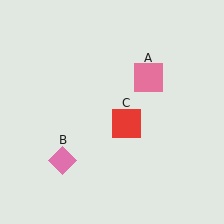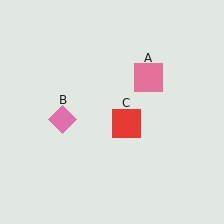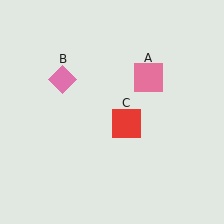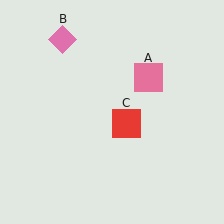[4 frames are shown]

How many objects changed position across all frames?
1 object changed position: pink diamond (object B).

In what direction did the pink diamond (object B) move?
The pink diamond (object B) moved up.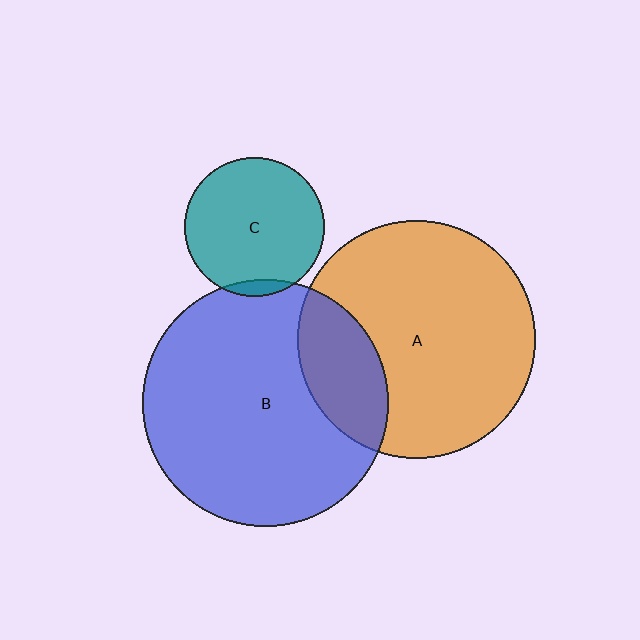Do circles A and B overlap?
Yes.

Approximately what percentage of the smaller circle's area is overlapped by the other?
Approximately 20%.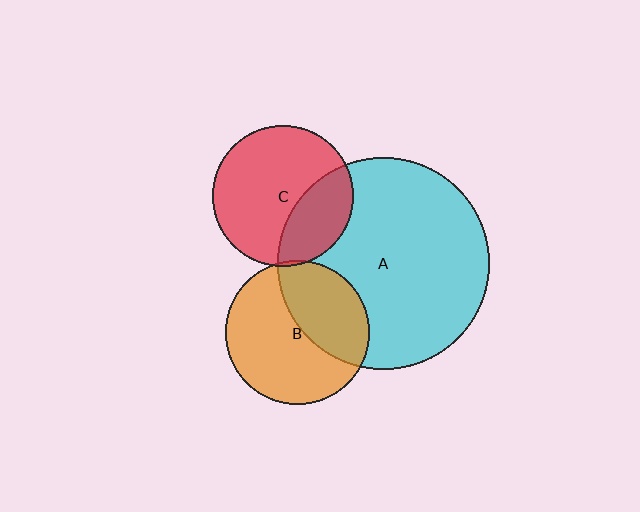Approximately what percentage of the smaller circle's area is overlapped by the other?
Approximately 40%.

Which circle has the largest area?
Circle A (cyan).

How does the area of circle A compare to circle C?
Approximately 2.3 times.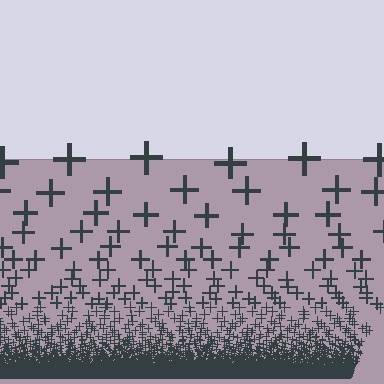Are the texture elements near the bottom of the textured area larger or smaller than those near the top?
Smaller. The gradient is inverted — elements near the bottom are smaller and denser.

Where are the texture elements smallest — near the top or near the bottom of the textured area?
Near the bottom.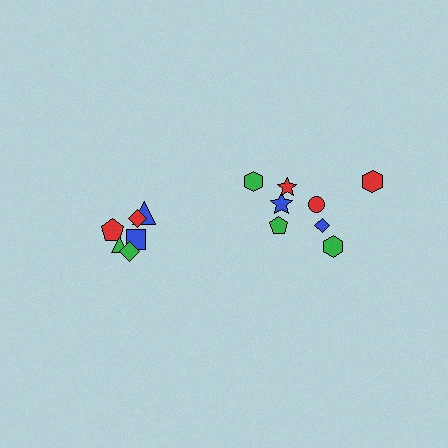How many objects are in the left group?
There are 6 objects.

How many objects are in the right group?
There are 8 objects.